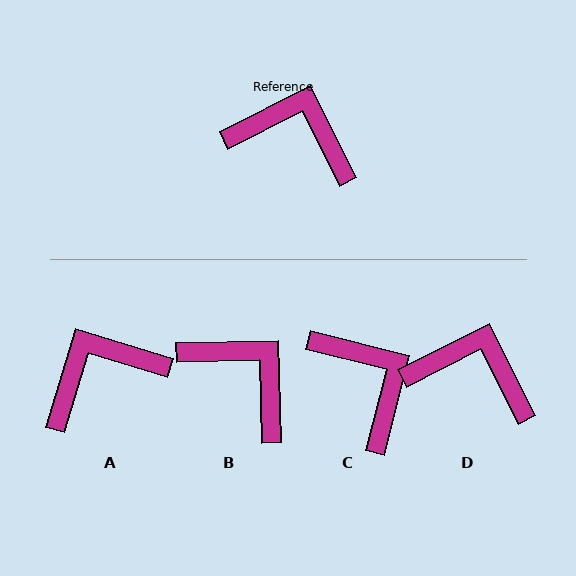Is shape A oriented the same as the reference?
No, it is off by about 46 degrees.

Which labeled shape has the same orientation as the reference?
D.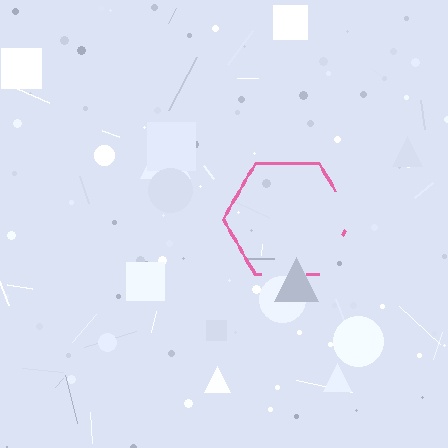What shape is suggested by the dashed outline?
The dashed outline suggests a hexagon.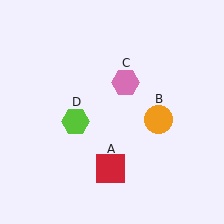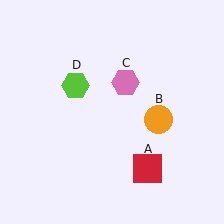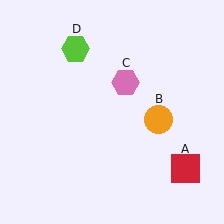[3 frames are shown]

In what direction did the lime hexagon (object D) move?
The lime hexagon (object D) moved up.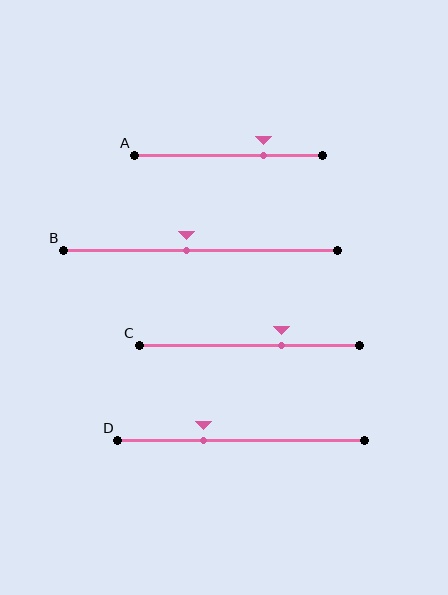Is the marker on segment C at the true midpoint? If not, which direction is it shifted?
No, the marker on segment C is shifted to the right by about 15% of the segment length.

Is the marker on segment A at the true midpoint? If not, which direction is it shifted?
No, the marker on segment A is shifted to the right by about 19% of the segment length.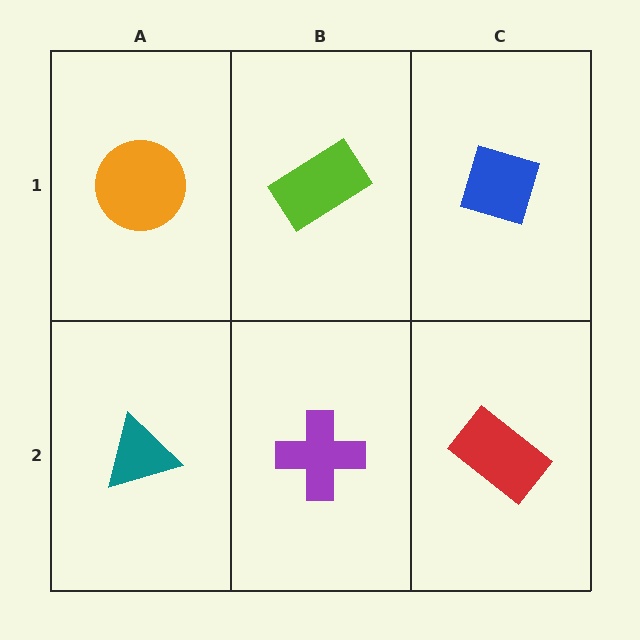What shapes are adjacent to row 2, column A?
An orange circle (row 1, column A), a purple cross (row 2, column B).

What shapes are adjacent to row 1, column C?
A red rectangle (row 2, column C), a lime rectangle (row 1, column B).